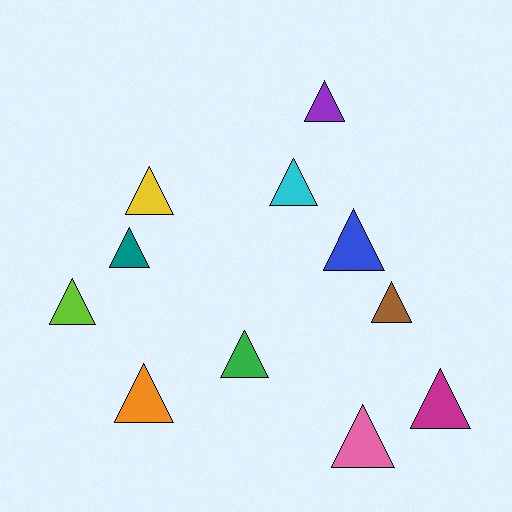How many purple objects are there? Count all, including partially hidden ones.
There is 1 purple object.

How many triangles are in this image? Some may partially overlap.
There are 11 triangles.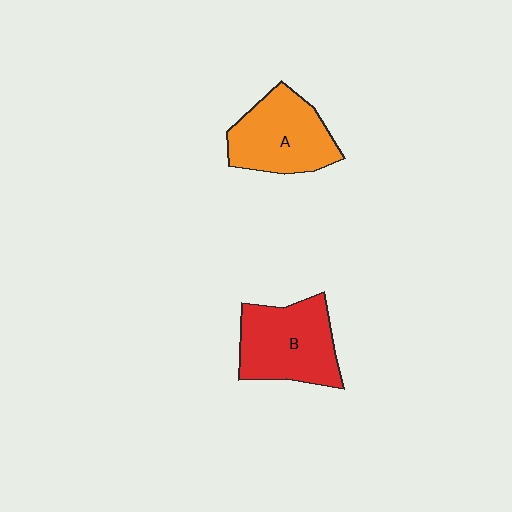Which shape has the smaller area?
Shape A (orange).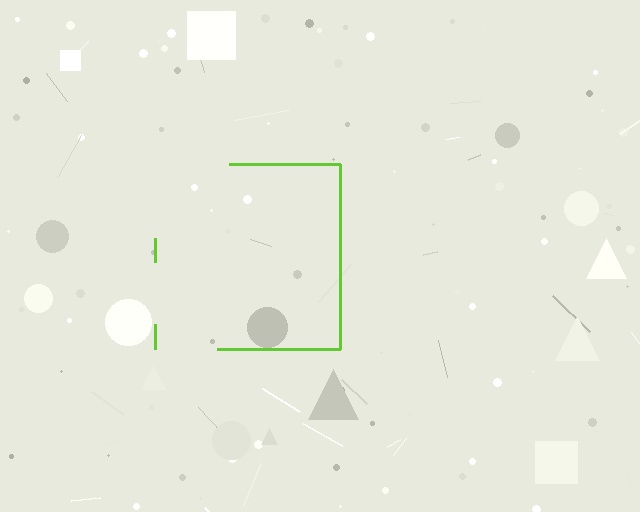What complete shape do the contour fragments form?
The contour fragments form a square.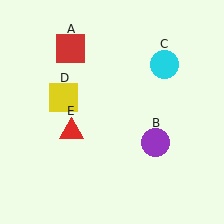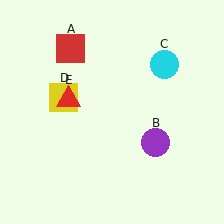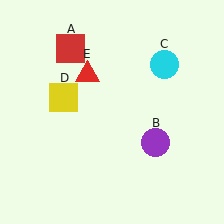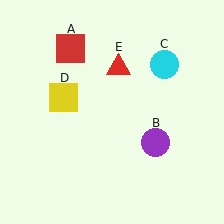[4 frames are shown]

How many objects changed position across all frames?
1 object changed position: red triangle (object E).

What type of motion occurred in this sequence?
The red triangle (object E) rotated clockwise around the center of the scene.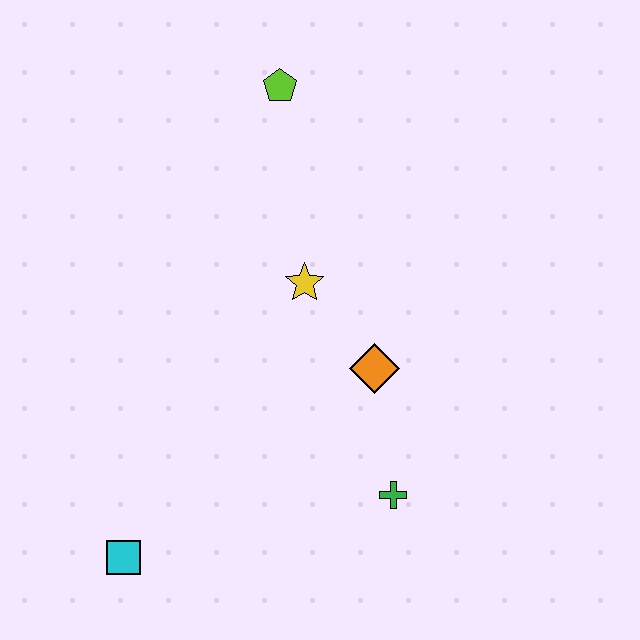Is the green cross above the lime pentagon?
No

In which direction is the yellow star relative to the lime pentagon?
The yellow star is below the lime pentagon.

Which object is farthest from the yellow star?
The cyan square is farthest from the yellow star.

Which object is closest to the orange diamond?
The yellow star is closest to the orange diamond.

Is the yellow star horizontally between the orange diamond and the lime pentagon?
Yes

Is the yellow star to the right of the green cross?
No